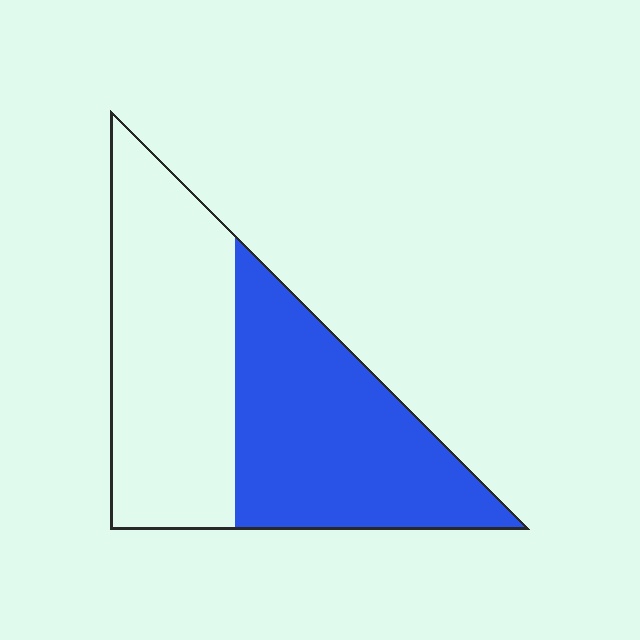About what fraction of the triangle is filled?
About one half (1/2).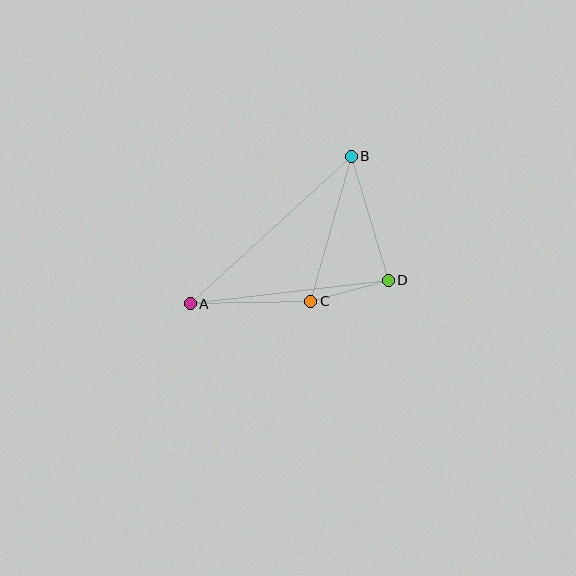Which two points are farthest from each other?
Points A and B are farthest from each other.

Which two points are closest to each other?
Points C and D are closest to each other.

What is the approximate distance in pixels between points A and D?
The distance between A and D is approximately 200 pixels.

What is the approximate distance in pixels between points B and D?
The distance between B and D is approximately 129 pixels.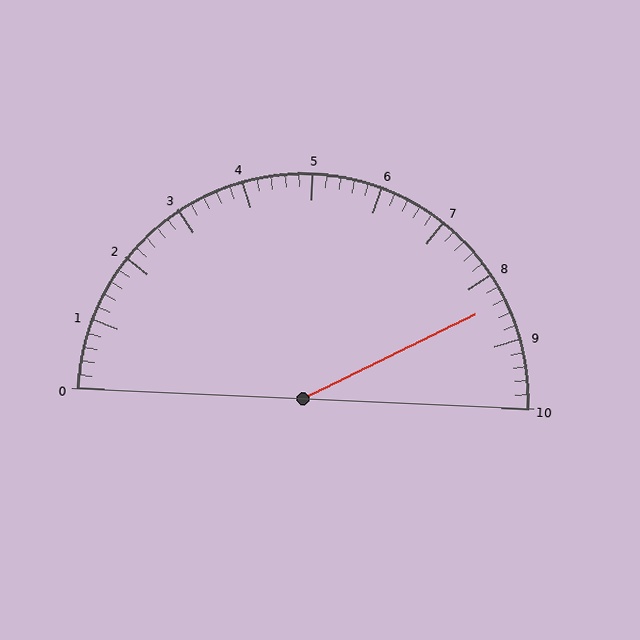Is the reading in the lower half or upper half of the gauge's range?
The reading is in the upper half of the range (0 to 10).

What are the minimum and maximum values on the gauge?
The gauge ranges from 0 to 10.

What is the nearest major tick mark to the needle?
The nearest major tick mark is 8.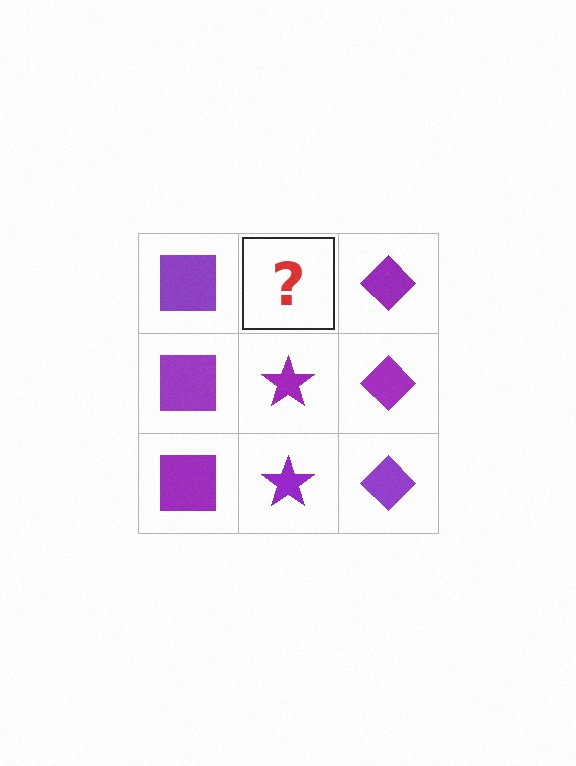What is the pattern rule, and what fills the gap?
The rule is that each column has a consistent shape. The gap should be filled with a purple star.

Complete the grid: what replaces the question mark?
The question mark should be replaced with a purple star.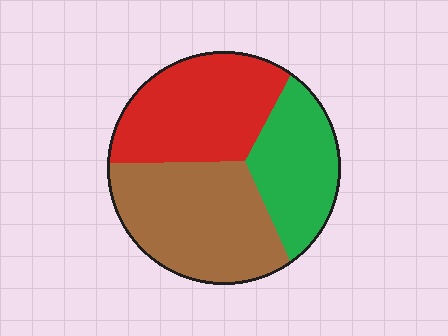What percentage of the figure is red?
Red covers roughly 35% of the figure.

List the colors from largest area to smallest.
From largest to smallest: brown, red, green.